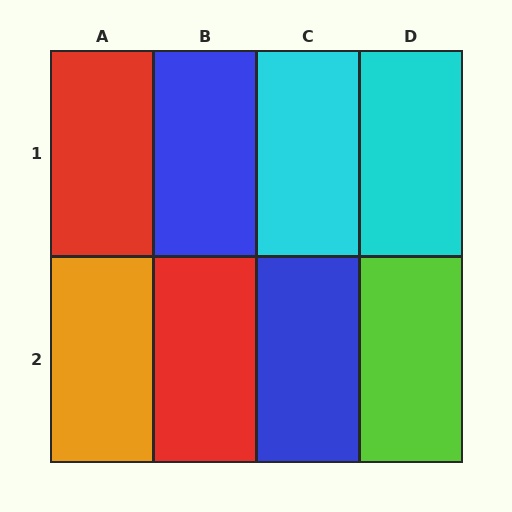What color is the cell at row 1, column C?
Cyan.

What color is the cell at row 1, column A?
Red.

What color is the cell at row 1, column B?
Blue.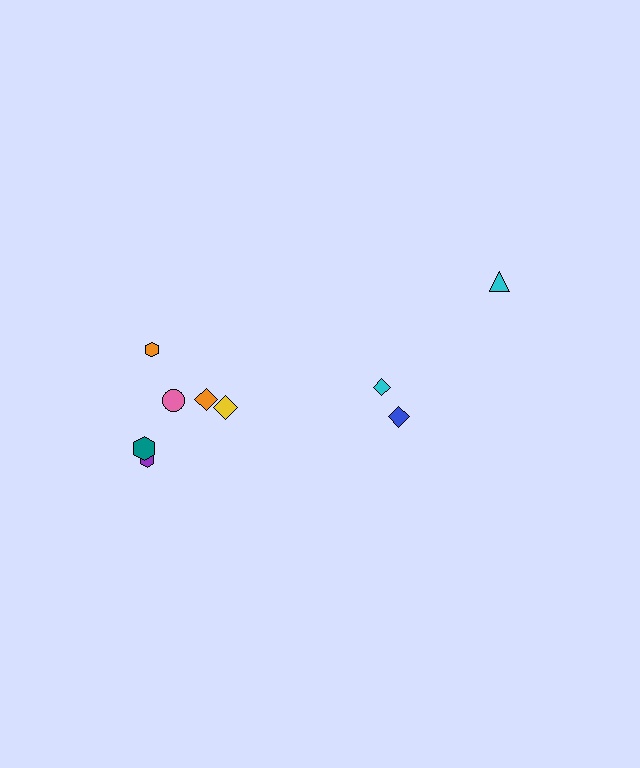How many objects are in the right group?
There are 3 objects.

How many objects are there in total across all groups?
There are 9 objects.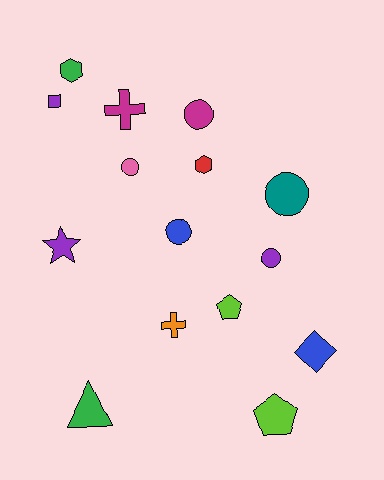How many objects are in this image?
There are 15 objects.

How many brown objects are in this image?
There are no brown objects.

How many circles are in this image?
There are 5 circles.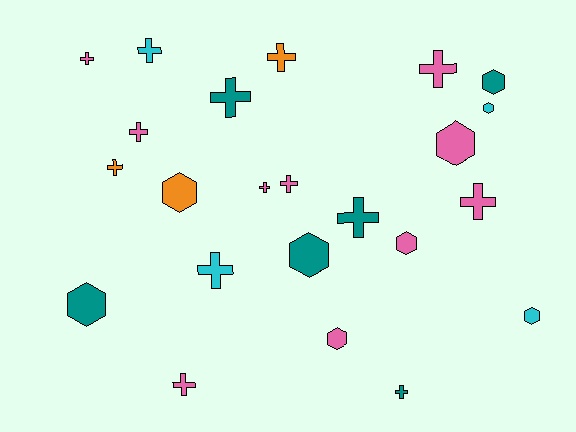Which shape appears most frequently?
Cross, with 14 objects.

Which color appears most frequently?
Pink, with 10 objects.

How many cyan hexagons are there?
There are 2 cyan hexagons.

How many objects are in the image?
There are 23 objects.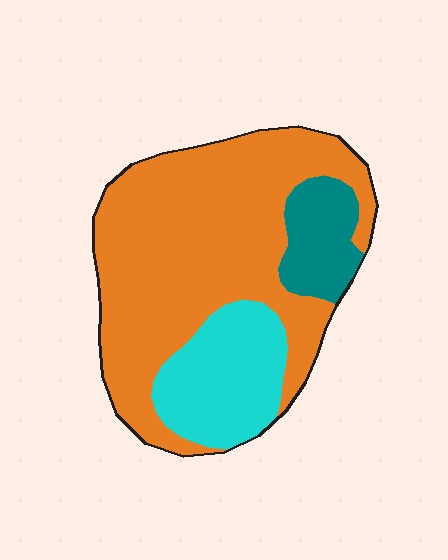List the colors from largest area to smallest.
From largest to smallest: orange, cyan, teal.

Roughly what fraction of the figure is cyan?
Cyan covers around 20% of the figure.